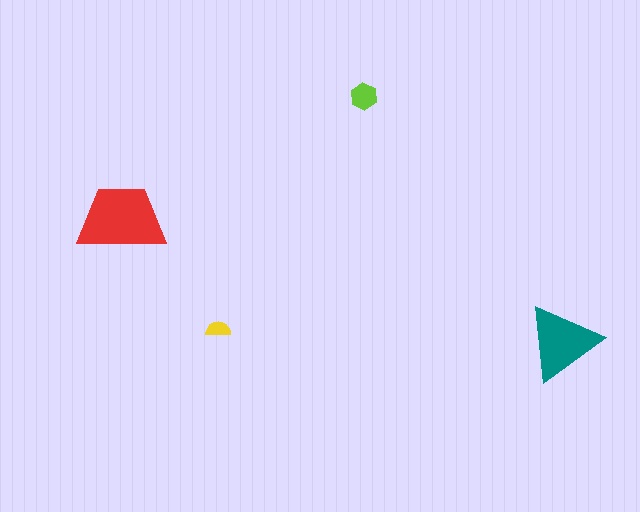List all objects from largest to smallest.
The red trapezoid, the teal triangle, the lime hexagon, the yellow semicircle.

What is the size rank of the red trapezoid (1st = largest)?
1st.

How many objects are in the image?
There are 4 objects in the image.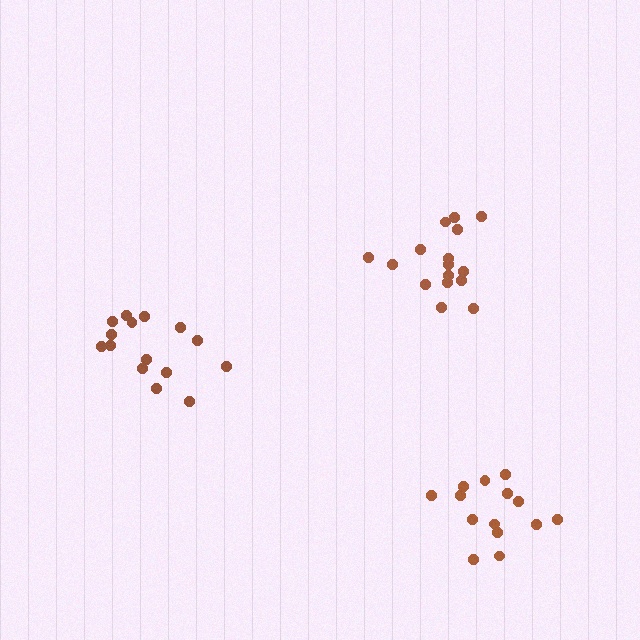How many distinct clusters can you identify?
There are 3 distinct clusters.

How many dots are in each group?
Group 1: 16 dots, Group 2: 15 dots, Group 3: 14 dots (45 total).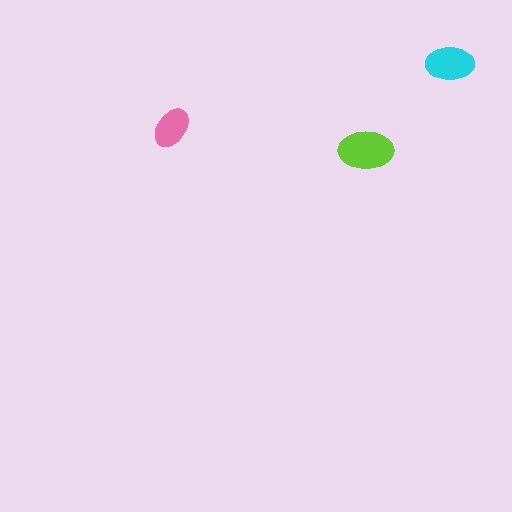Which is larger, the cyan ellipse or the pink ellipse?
The cyan one.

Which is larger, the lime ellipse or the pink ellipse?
The lime one.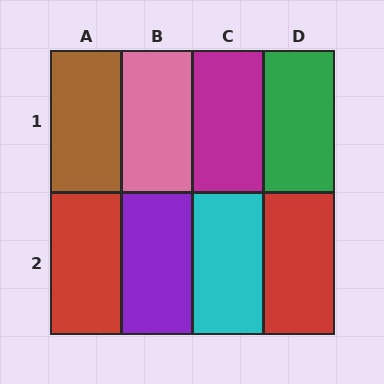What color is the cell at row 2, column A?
Red.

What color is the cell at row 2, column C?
Cyan.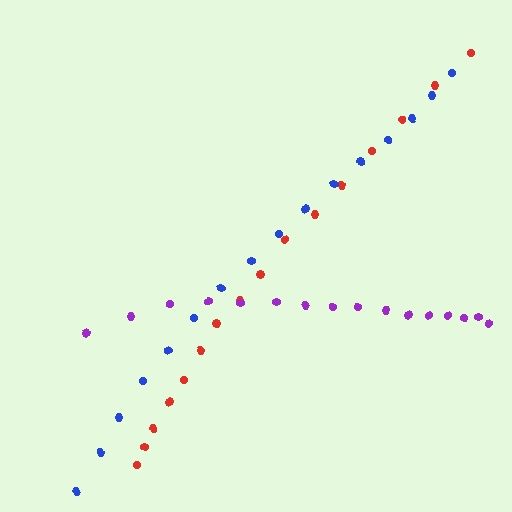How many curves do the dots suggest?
There are 3 distinct paths.